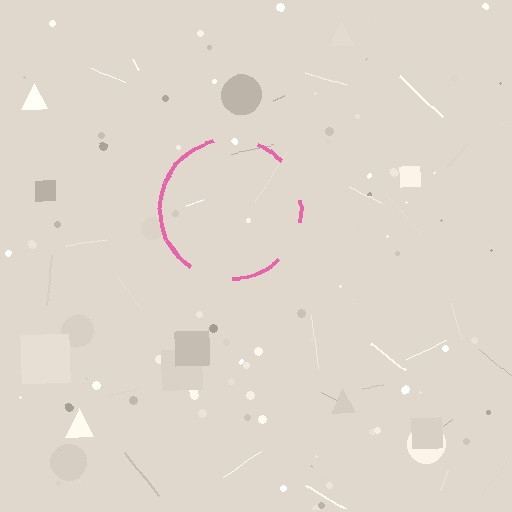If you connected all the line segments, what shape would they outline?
They would outline a circle.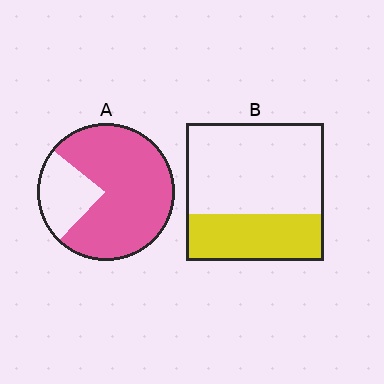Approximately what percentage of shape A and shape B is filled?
A is approximately 75% and B is approximately 35%.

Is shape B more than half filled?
No.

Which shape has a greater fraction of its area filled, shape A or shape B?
Shape A.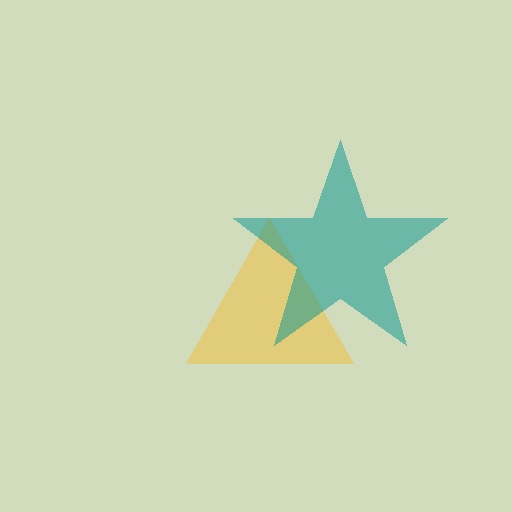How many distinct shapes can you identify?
There are 2 distinct shapes: a yellow triangle, a teal star.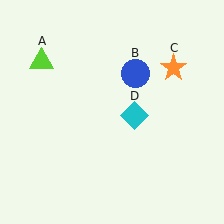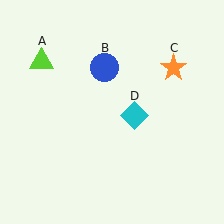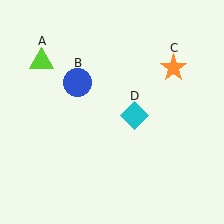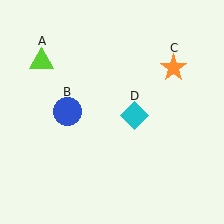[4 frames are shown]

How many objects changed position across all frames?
1 object changed position: blue circle (object B).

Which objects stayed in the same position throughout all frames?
Lime triangle (object A) and orange star (object C) and cyan diamond (object D) remained stationary.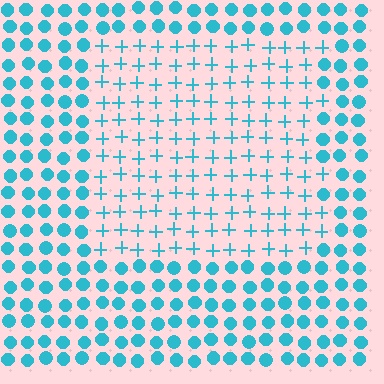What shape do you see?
I see a rectangle.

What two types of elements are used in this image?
The image uses plus signs inside the rectangle region and circles outside it.